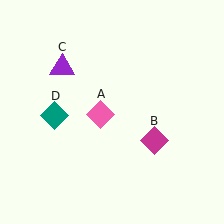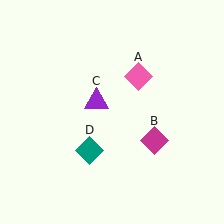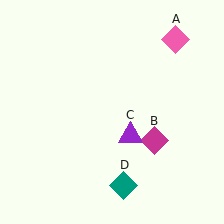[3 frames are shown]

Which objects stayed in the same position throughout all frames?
Magenta diamond (object B) remained stationary.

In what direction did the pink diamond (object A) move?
The pink diamond (object A) moved up and to the right.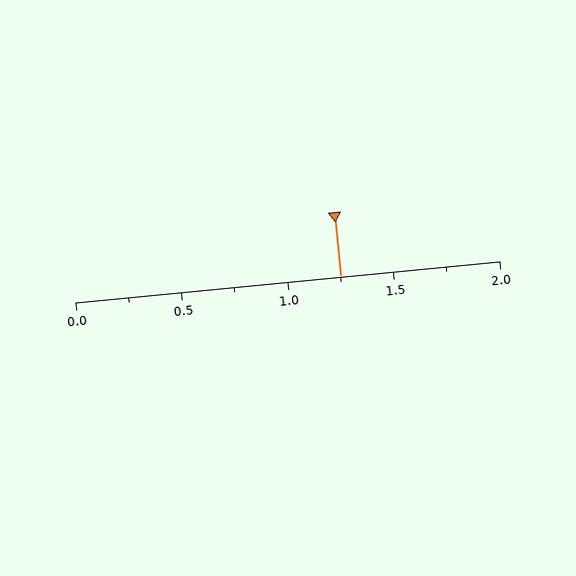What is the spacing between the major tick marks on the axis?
The major ticks are spaced 0.5 apart.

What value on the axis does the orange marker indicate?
The marker indicates approximately 1.25.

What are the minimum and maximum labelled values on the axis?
The axis runs from 0.0 to 2.0.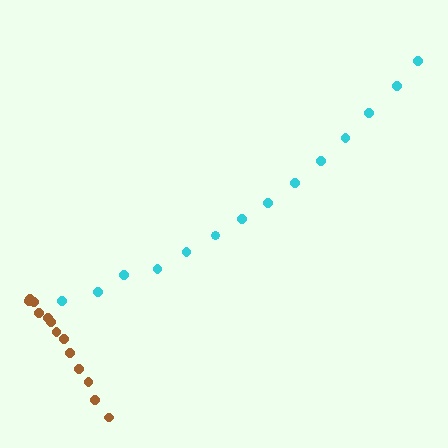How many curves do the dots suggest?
There are 2 distinct paths.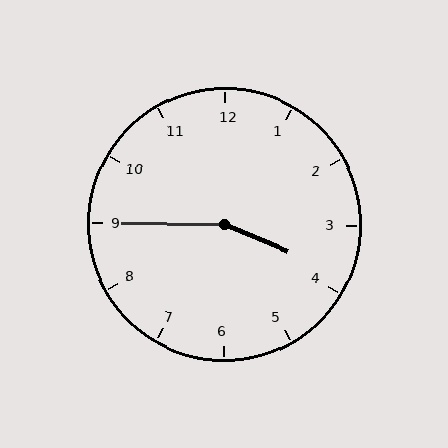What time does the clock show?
3:45.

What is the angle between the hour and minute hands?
Approximately 158 degrees.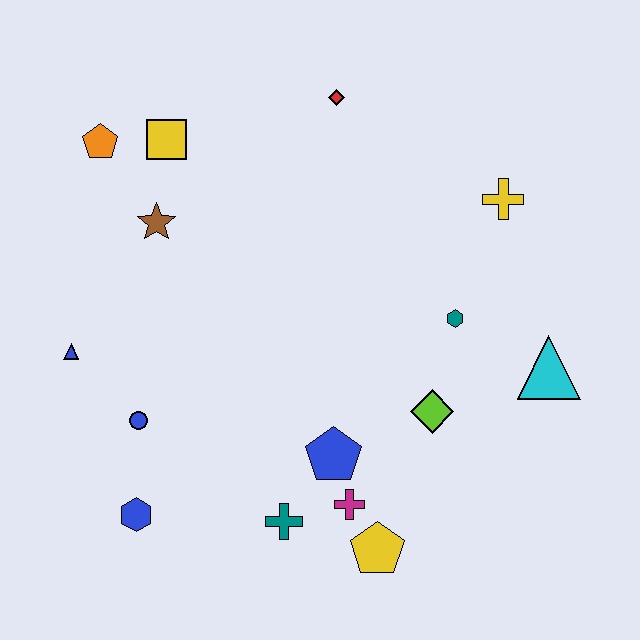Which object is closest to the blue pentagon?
The magenta cross is closest to the blue pentagon.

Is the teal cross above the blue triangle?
No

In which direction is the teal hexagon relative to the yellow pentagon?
The teal hexagon is above the yellow pentagon.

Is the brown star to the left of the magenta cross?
Yes